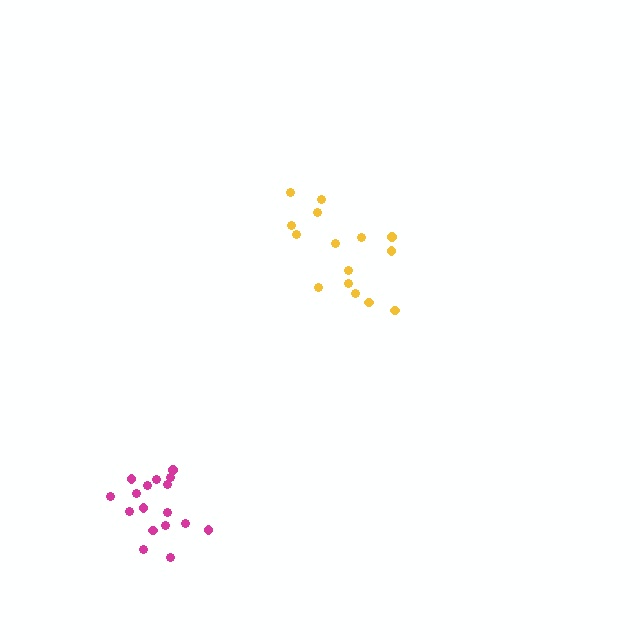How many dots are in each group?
Group 1: 17 dots, Group 2: 15 dots (32 total).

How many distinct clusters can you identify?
There are 2 distinct clusters.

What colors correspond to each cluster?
The clusters are colored: magenta, yellow.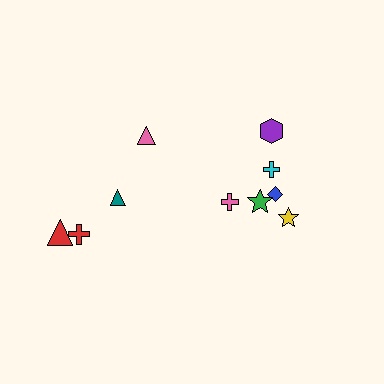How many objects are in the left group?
There are 4 objects.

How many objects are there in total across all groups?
There are 10 objects.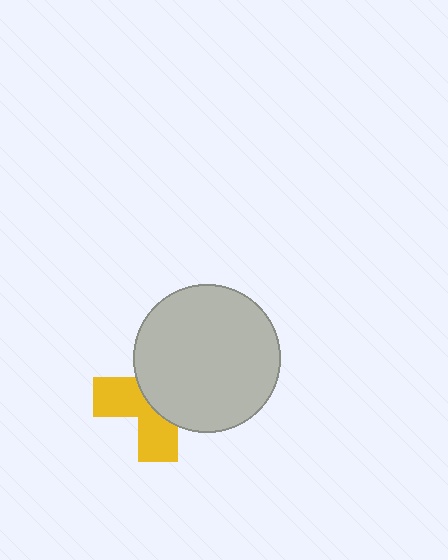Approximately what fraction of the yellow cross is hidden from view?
Roughly 57% of the yellow cross is hidden behind the light gray circle.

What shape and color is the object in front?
The object in front is a light gray circle.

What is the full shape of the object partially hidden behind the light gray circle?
The partially hidden object is a yellow cross.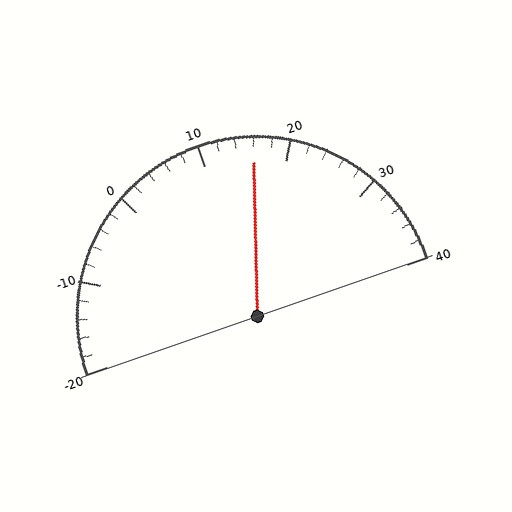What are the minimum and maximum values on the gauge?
The gauge ranges from -20 to 40.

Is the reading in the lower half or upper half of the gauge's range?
The reading is in the upper half of the range (-20 to 40).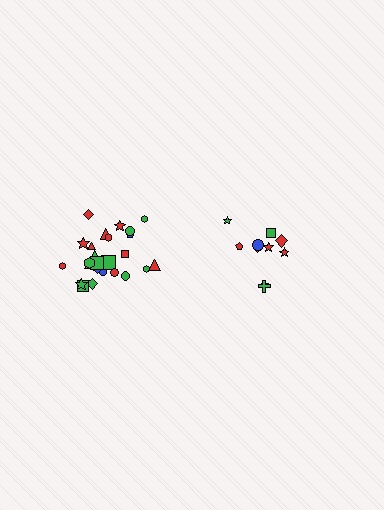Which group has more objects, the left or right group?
The left group.